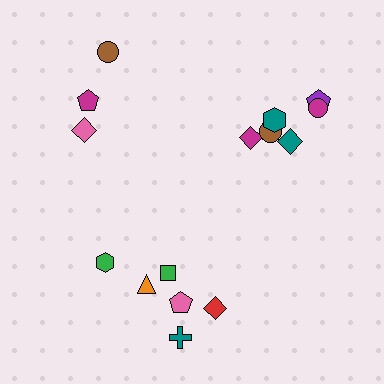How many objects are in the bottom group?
There are 6 objects.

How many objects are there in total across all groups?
There are 15 objects.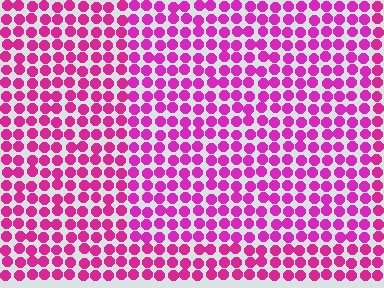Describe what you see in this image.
The image is filled with small magenta elements in a uniform arrangement. A rectangle-shaped region is visible where the elements are tinted to a slightly different hue, forming a subtle color boundary.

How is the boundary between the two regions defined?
The boundary is defined purely by a slight shift in hue (about 14 degrees). Spacing, size, and orientation are identical on both sides.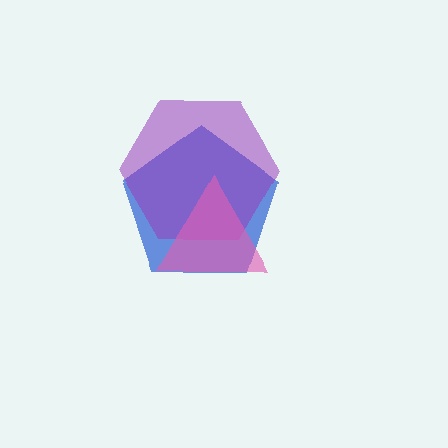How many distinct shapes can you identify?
There are 3 distinct shapes: a blue pentagon, a purple hexagon, a pink triangle.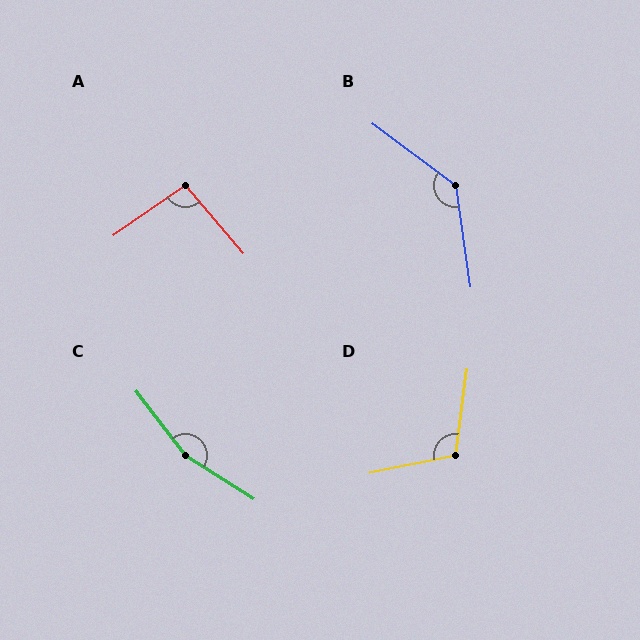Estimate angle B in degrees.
Approximately 135 degrees.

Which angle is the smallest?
A, at approximately 96 degrees.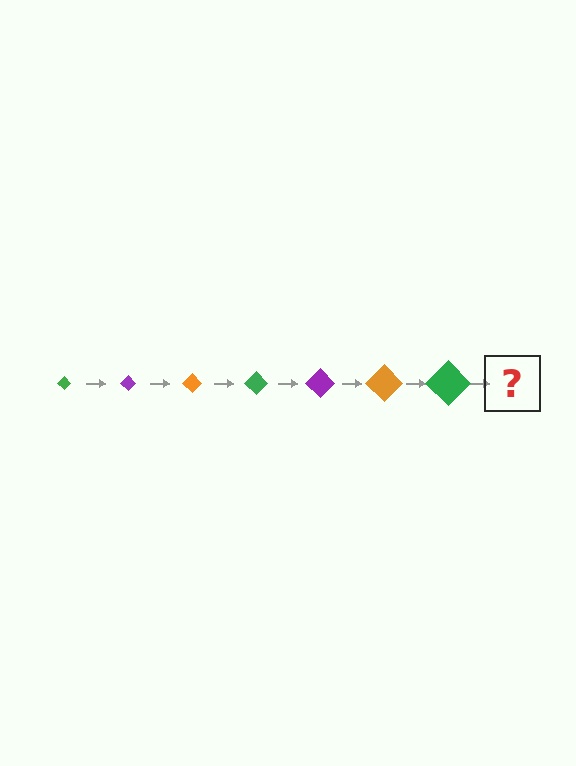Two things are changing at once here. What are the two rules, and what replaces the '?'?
The two rules are that the diamond grows larger each step and the color cycles through green, purple, and orange. The '?' should be a purple diamond, larger than the previous one.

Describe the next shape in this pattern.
It should be a purple diamond, larger than the previous one.